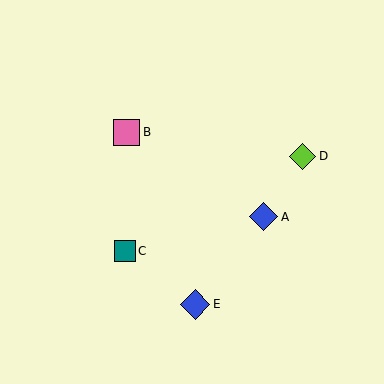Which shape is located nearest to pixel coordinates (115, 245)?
The teal square (labeled C) at (125, 251) is nearest to that location.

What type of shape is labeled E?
Shape E is a blue diamond.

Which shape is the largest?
The blue diamond (labeled E) is the largest.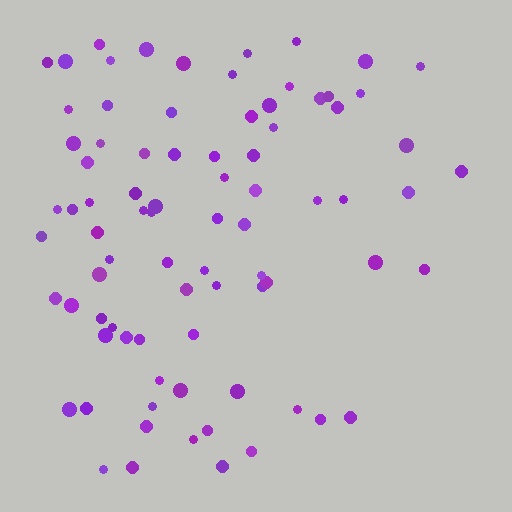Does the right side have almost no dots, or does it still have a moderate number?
Still a moderate number, just noticeably fewer than the left.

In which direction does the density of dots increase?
From right to left, with the left side densest.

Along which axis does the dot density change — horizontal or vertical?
Horizontal.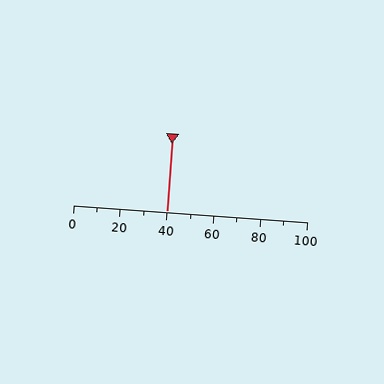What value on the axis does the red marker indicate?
The marker indicates approximately 40.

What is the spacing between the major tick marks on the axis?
The major ticks are spaced 20 apart.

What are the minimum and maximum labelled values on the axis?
The axis runs from 0 to 100.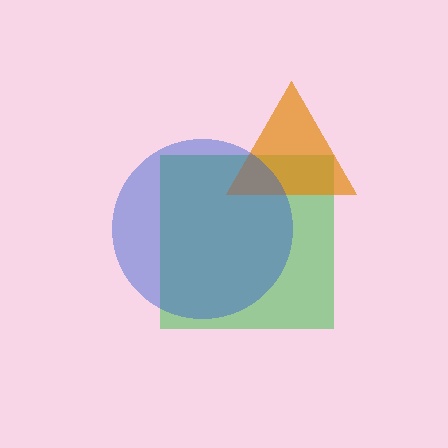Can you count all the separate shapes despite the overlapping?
Yes, there are 3 separate shapes.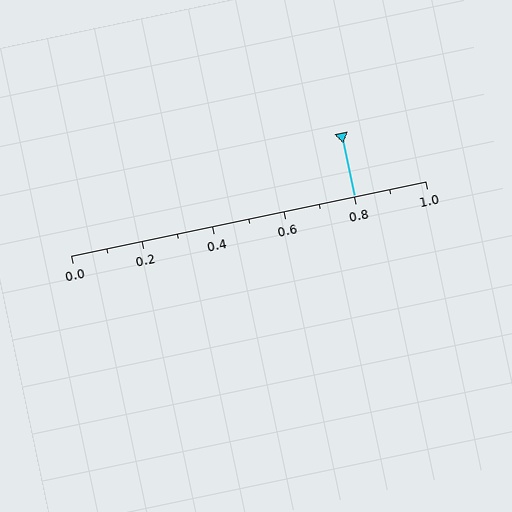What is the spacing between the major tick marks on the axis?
The major ticks are spaced 0.2 apart.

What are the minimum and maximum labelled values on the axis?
The axis runs from 0.0 to 1.0.